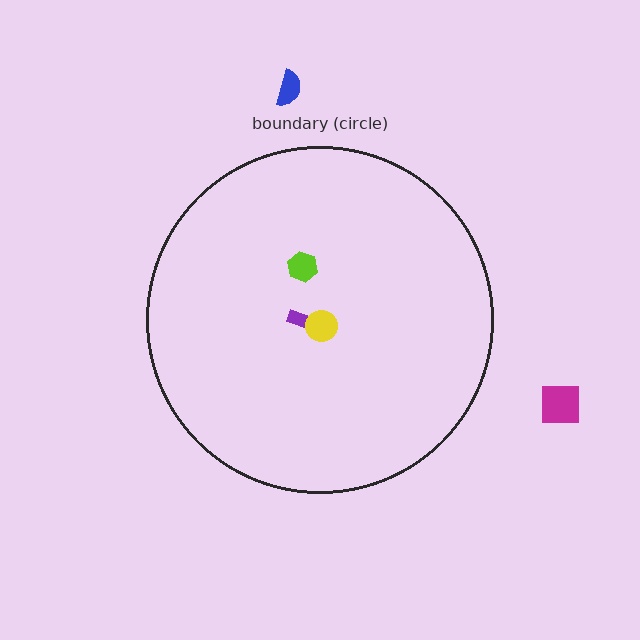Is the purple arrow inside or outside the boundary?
Inside.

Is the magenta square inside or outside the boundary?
Outside.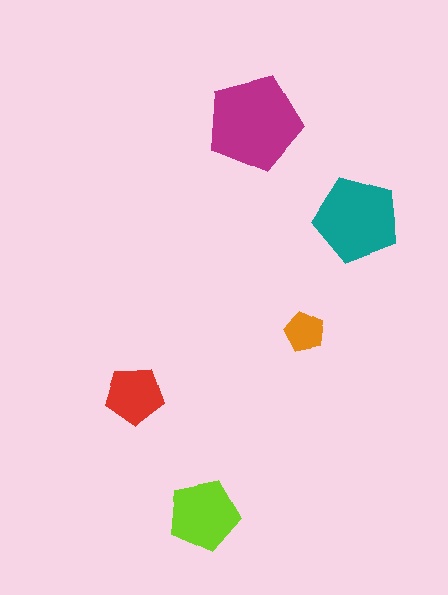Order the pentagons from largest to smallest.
the magenta one, the teal one, the lime one, the red one, the orange one.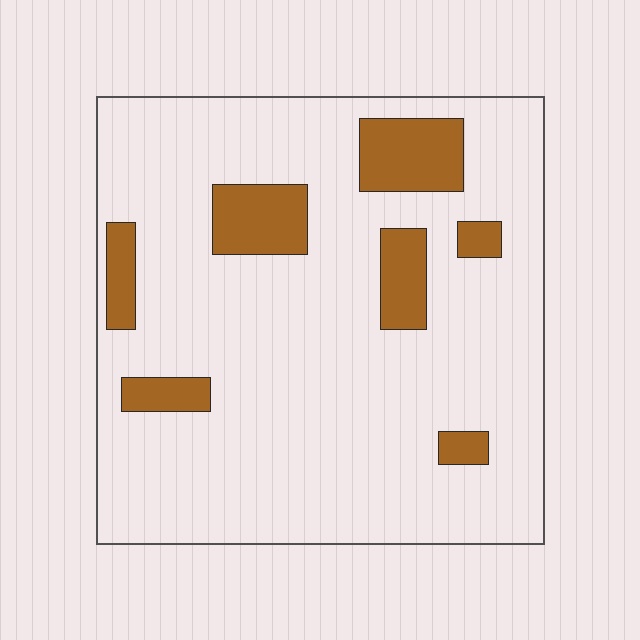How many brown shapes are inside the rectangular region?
7.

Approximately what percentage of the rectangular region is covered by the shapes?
Approximately 15%.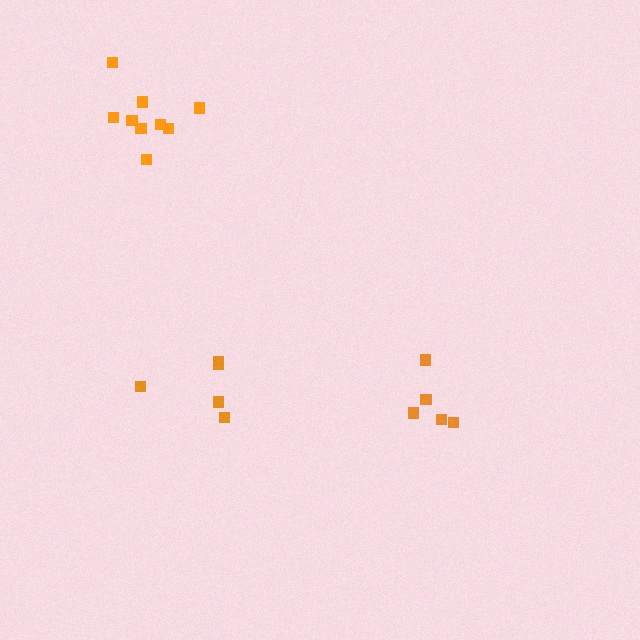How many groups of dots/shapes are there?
There are 3 groups.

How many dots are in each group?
Group 1: 5 dots, Group 2: 5 dots, Group 3: 9 dots (19 total).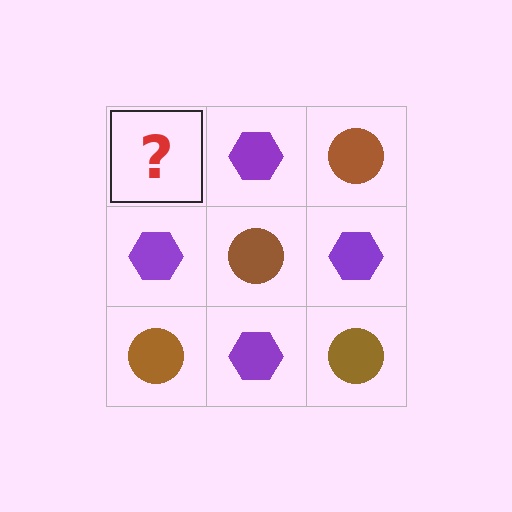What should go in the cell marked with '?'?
The missing cell should contain a brown circle.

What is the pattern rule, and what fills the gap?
The rule is that it alternates brown circle and purple hexagon in a checkerboard pattern. The gap should be filled with a brown circle.